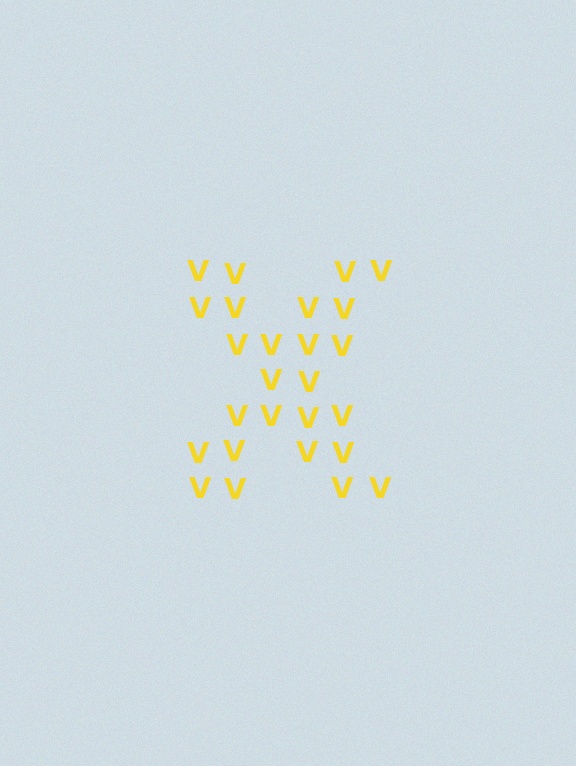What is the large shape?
The large shape is the letter X.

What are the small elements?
The small elements are letter V's.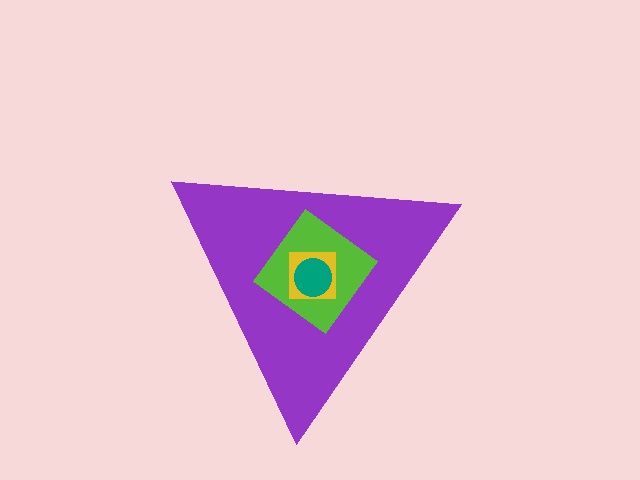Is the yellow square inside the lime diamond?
Yes.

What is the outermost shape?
The purple triangle.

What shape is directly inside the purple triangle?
The lime diamond.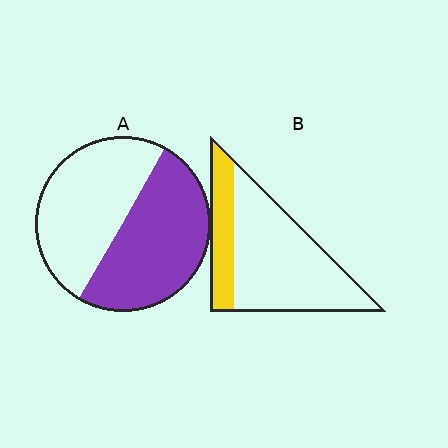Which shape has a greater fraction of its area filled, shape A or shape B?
Shape A.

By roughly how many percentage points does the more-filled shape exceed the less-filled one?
By roughly 25 percentage points (A over B).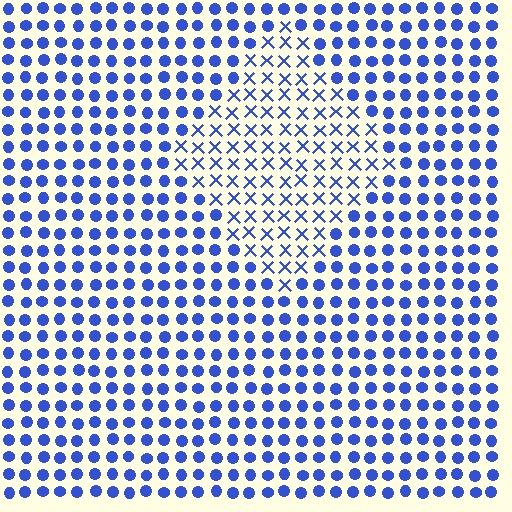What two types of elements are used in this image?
The image uses X marks inside the diamond region and circles outside it.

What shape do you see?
I see a diamond.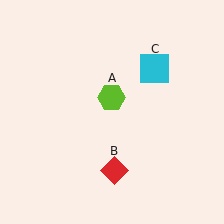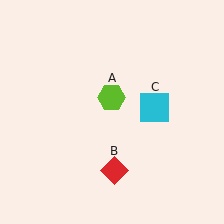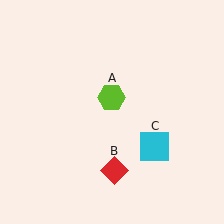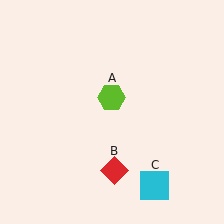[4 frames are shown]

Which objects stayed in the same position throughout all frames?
Lime hexagon (object A) and red diamond (object B) remained stationary.